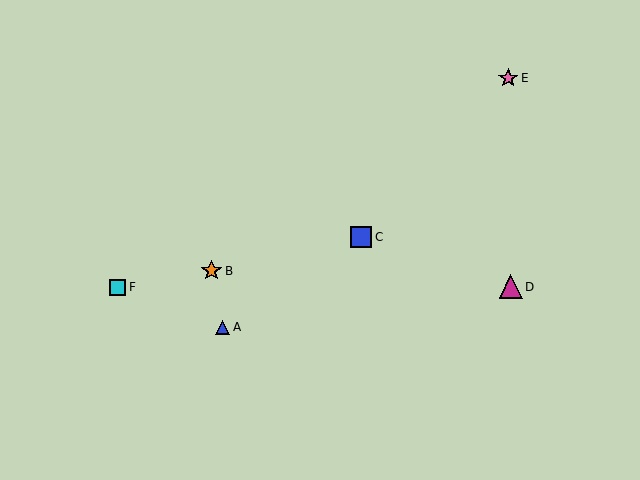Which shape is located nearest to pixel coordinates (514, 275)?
The magenta triangle (labeled D) at (511, 287) is nearest to that location.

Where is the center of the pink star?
The center of the pink star is at (508, 78).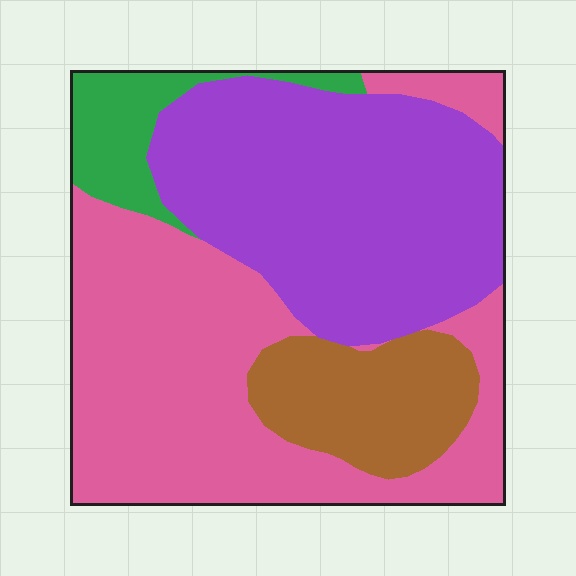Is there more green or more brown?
Brown.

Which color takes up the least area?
Green, at roughly 10%.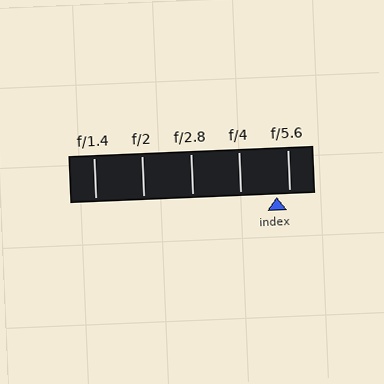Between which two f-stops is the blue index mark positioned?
The index mark is between f/4 and f/5.6.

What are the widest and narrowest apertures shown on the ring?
The widest aperture shown is f/1.4 and the narrowest is f/5.6.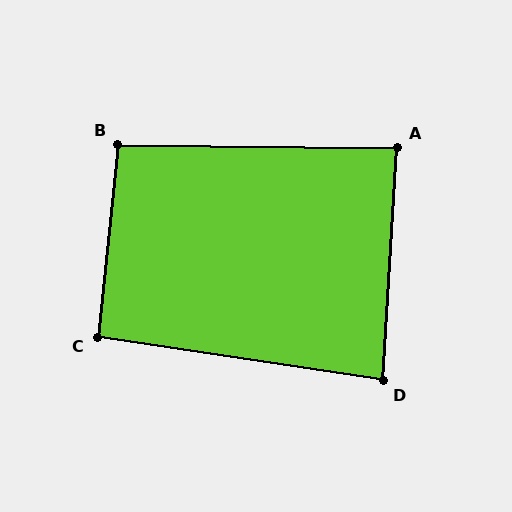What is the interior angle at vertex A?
Approximately 87 degrees (approximately right).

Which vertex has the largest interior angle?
B, at approximately 95 degrees.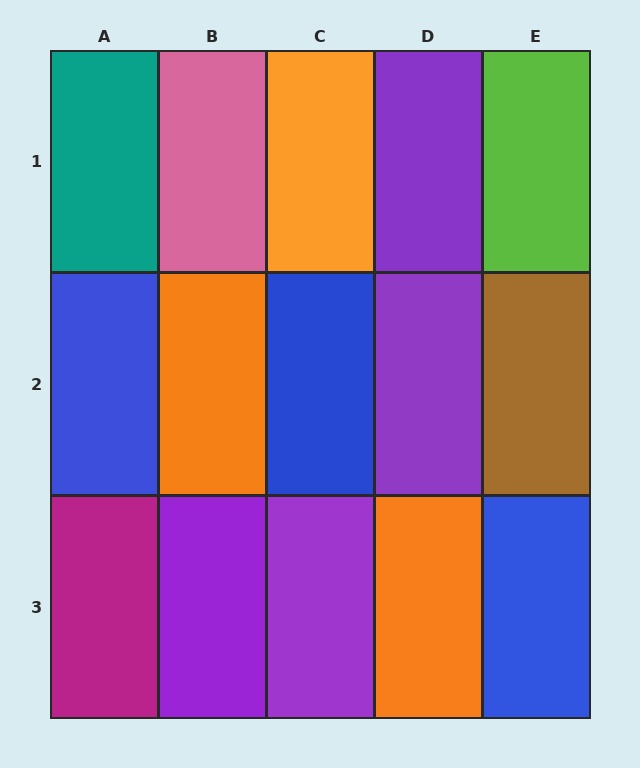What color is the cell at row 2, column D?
Purple.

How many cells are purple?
4 cells are purple.